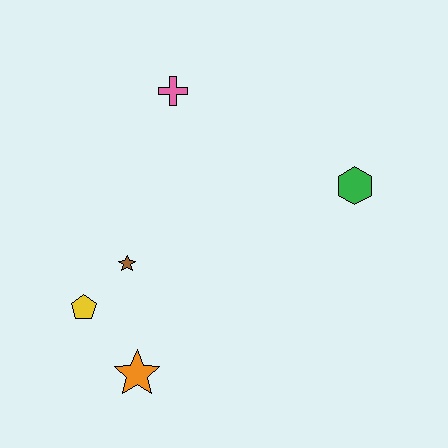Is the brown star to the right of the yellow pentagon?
Yes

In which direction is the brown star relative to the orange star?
The brown star is above the orange star.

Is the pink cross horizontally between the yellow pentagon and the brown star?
No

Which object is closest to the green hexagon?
The pink cross is closest to the green hexagon.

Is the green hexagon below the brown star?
No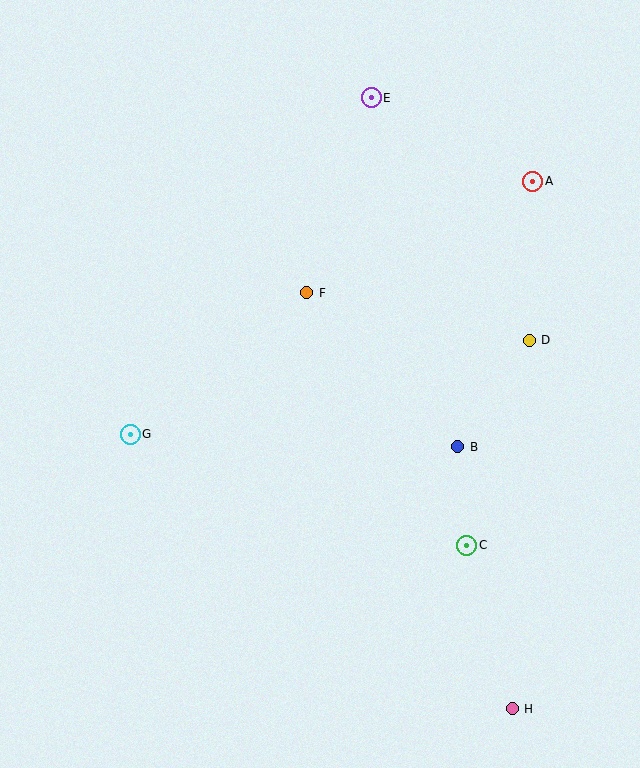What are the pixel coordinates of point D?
Point D is at (529, 340).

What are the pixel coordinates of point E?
Point E is at (371, 98).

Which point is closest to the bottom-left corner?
Point G is closest to the bottom-left corner.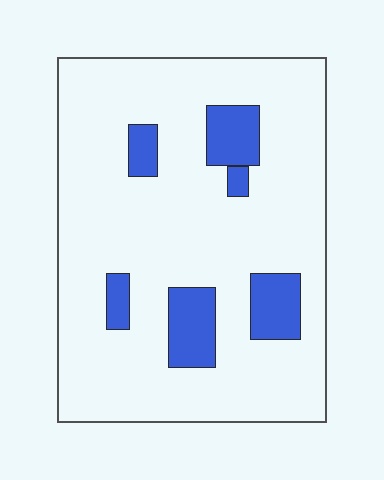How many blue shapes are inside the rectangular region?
6.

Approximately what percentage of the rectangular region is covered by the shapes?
Approximately 15%.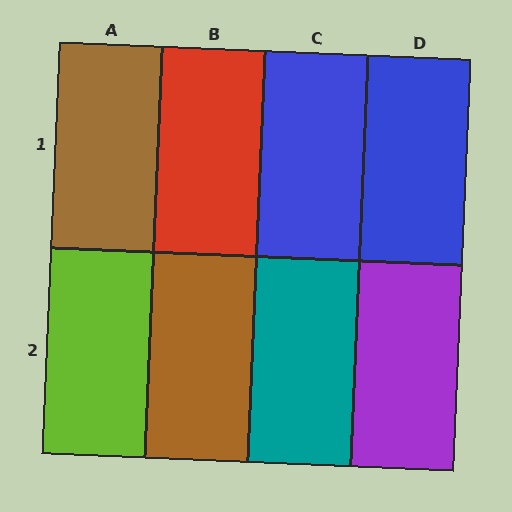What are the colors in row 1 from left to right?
Brown, red, blue, blue.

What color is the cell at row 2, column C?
Teal.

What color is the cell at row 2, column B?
Brown.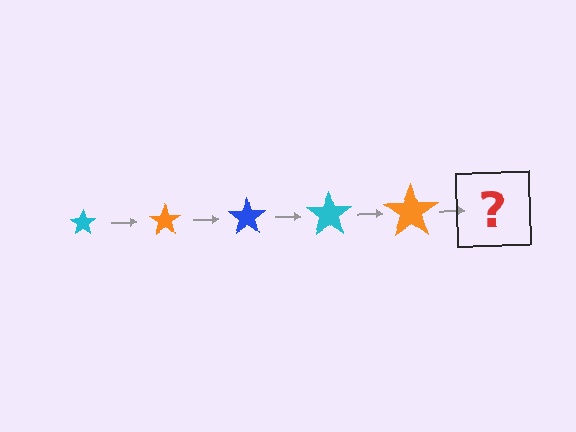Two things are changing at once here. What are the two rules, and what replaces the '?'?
The two rules are that the star grows larger each step and the color cycles through cyan, orange, and blue. The '?' should be a blue star, larger than the previous one.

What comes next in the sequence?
The next element should be a blue star, larger than the previous one.